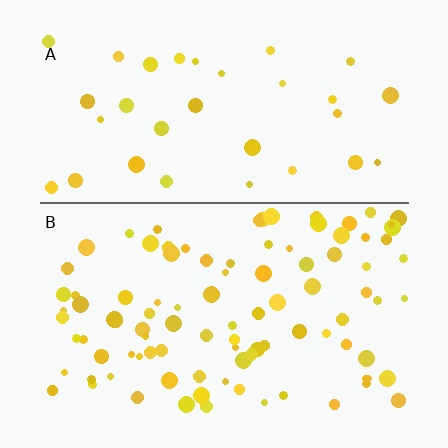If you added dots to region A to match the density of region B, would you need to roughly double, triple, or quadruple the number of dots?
Approximately triple.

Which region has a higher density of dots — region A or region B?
B (the bottom).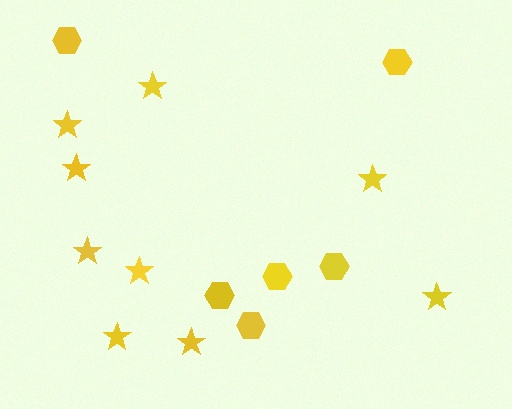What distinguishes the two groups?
There are 2 groups: one group of stars (9) and one group of hexagons (6).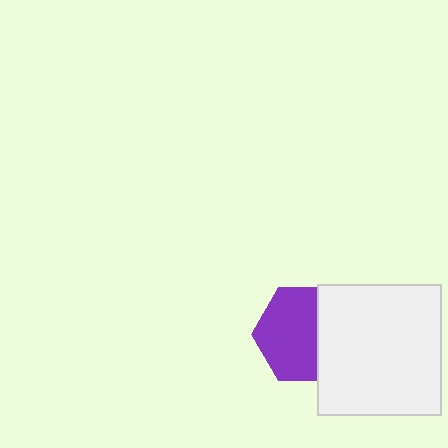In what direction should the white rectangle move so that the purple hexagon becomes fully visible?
The white rectangle should move right. That is the shortest direction to clear the overlap and leave the purple hexagon fully visible.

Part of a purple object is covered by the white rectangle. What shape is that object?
It is a hexagon.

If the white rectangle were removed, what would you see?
You would see the complete purple hexagon.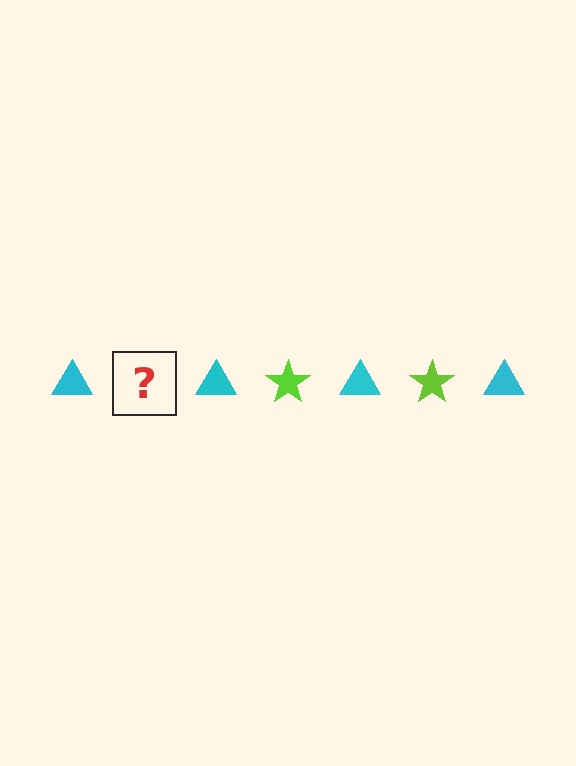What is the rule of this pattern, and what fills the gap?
The rule is that the pattern alternates between cyan triangle and lime star. The gap should be filled with a lime star.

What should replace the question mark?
The question mark should be replaced with a lime star.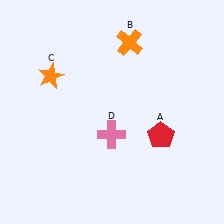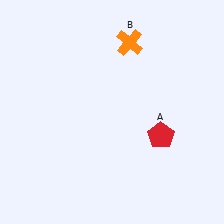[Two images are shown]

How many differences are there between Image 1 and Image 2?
There are 2 differences between the two images.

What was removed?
The pink cross (D), the orange star (C) were removed in Image 2.